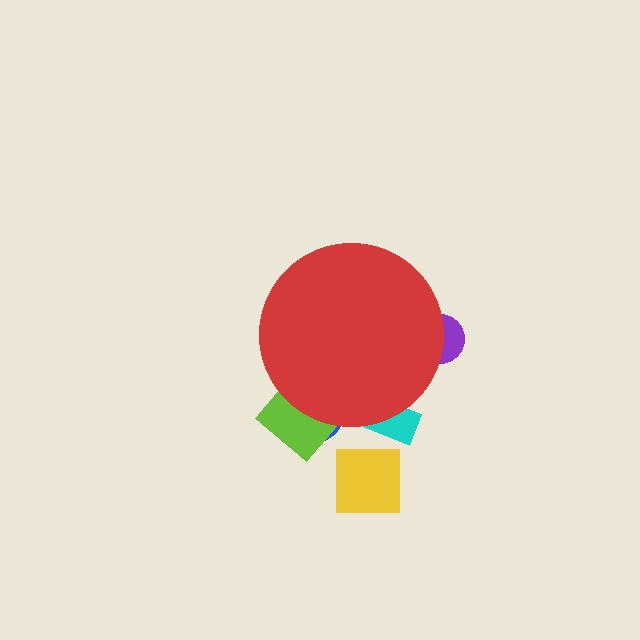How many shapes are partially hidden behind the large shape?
4 shapes are partially hidden.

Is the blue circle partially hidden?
Yes, the blue circle is partially hidden behind the red circle.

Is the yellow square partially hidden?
No, the yellow square is fully visible.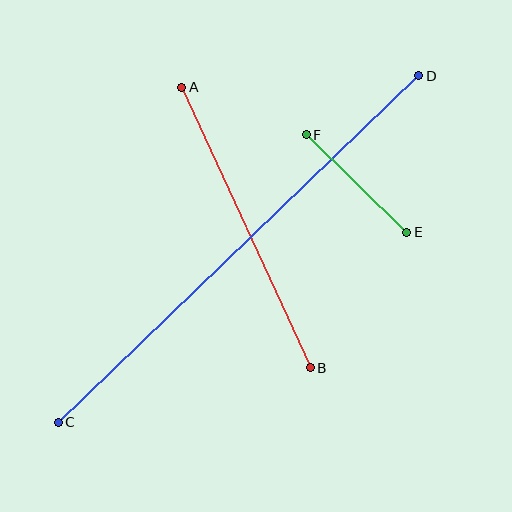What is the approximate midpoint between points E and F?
The midpoint is at approximately (357, 184) pixels.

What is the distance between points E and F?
The distance is approximately 140 pixels.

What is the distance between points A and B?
The distance is approximately 308 pixels.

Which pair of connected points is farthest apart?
Points C and D are farthest apart.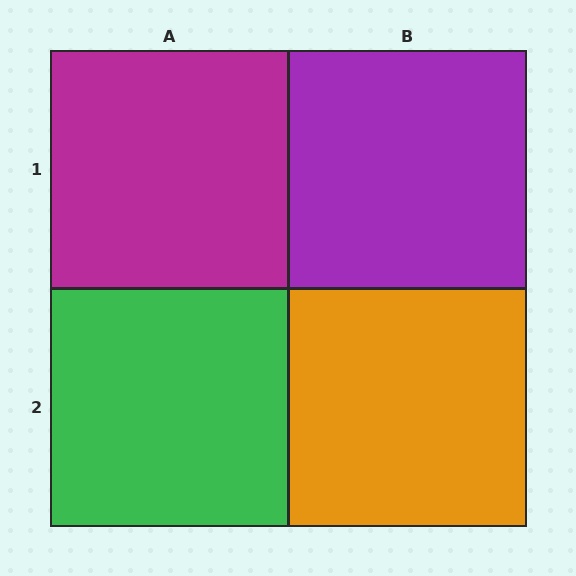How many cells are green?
1 cell is green.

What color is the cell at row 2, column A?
Green.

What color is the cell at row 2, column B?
Orange.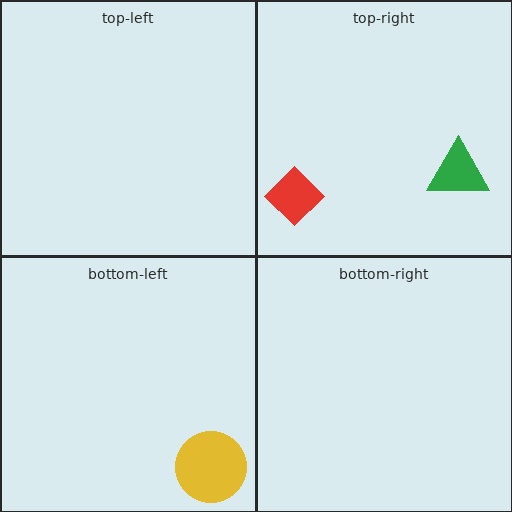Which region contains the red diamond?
The top-right region.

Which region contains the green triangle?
The top-right region.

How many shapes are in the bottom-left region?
1.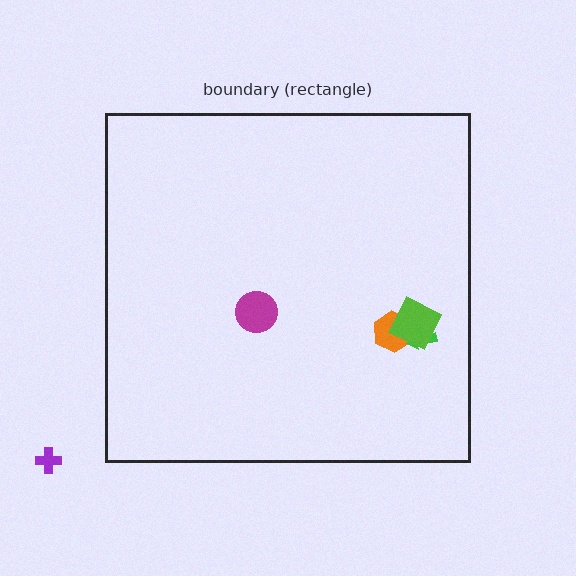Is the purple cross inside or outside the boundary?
Outside.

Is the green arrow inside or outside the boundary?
Inside.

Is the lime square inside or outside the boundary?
Inside.